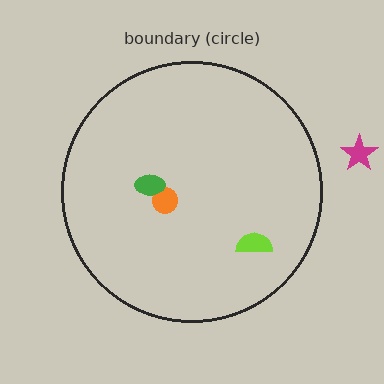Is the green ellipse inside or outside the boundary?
Inside.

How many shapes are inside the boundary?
3 inside, 1 outside.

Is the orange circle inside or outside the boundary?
Inside.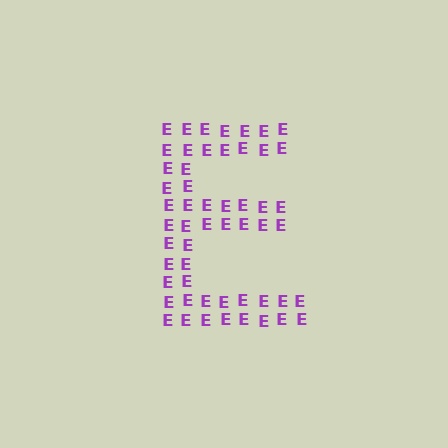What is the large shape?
The large shape is the letter E.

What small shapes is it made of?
It is made of small letter E's.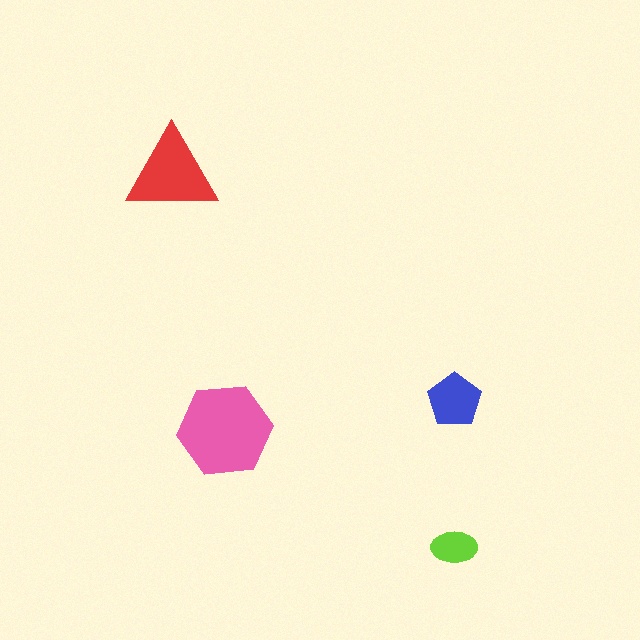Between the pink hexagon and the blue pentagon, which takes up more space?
The pink hexagon.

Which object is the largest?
The pink hexagon.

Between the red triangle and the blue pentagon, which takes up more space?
The red triangle.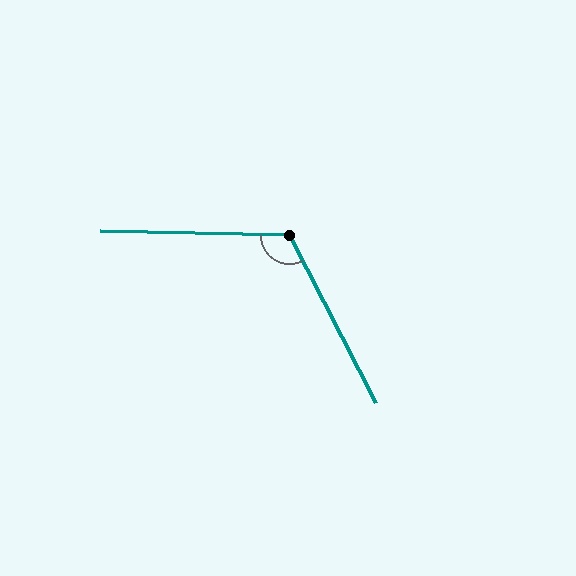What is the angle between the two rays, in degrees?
Approximately 118 degrees.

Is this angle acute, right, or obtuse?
It is obtuse.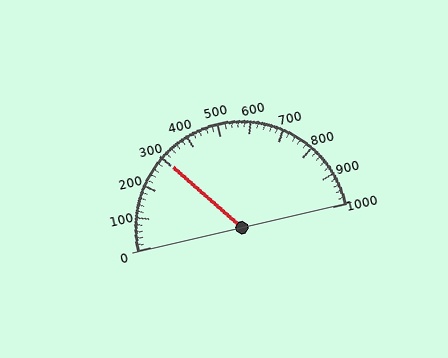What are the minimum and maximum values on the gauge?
The gauge ranges from 0 to 1000.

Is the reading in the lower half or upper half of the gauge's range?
The reading is in the lower half of the range (0 to 1000).